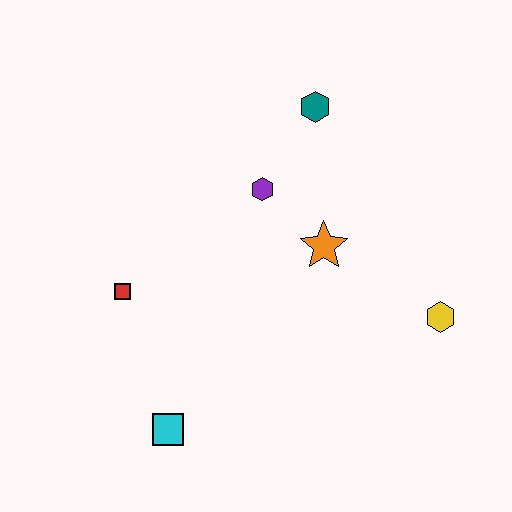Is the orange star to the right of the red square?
Yes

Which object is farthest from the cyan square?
The teal hexagon is farthest from the cyan square.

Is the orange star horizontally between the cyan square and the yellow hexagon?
Yes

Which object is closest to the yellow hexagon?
The orange star is closest to the yellow hexagon.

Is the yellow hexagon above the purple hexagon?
No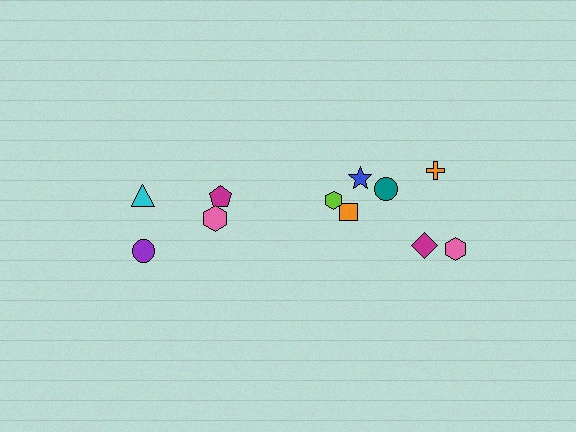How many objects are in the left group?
There are 4 objects.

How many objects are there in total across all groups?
There are 11 objects.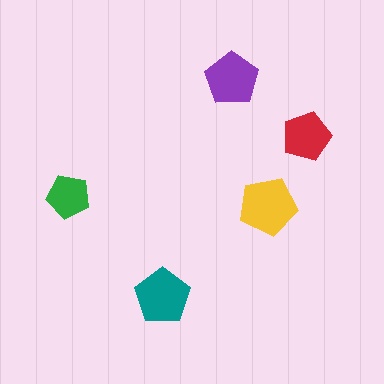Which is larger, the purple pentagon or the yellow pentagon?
The yellow one.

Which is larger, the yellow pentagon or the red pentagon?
The yellow one.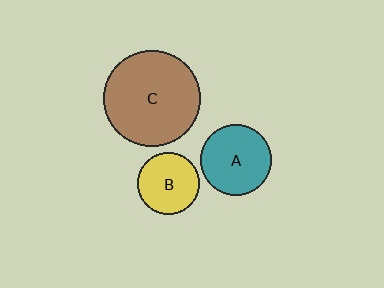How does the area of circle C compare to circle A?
Approximately 1.8 times.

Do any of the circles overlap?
No, none of the circles overlap.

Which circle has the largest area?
Circle C (brown).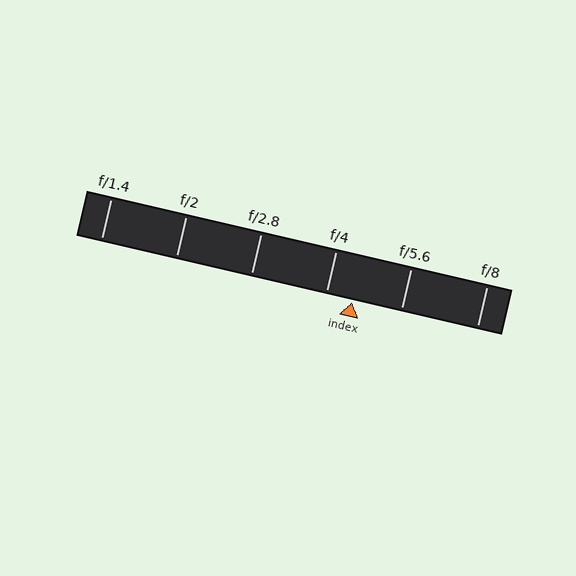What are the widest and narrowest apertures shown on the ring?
The widest aperture shown is f/1.4 and the narrowest is f/8.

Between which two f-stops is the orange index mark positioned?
The index mark is between f/4 and f/5.6.